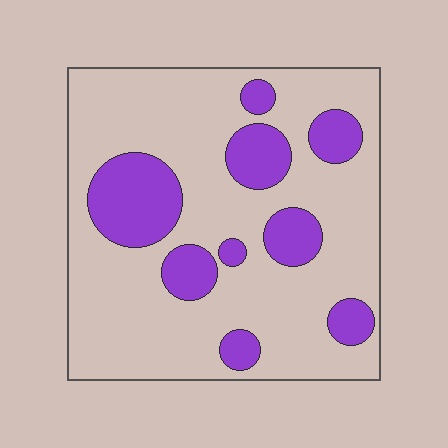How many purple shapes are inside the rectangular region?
9.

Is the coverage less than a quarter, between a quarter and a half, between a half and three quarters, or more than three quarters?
Less than a quarter.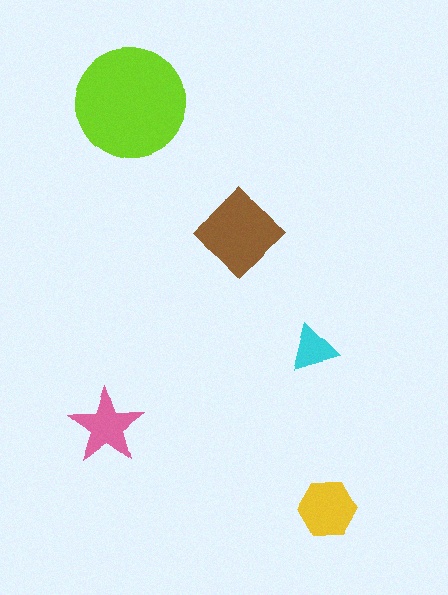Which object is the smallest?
The cyan triangle.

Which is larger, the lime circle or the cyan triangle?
The lime circle.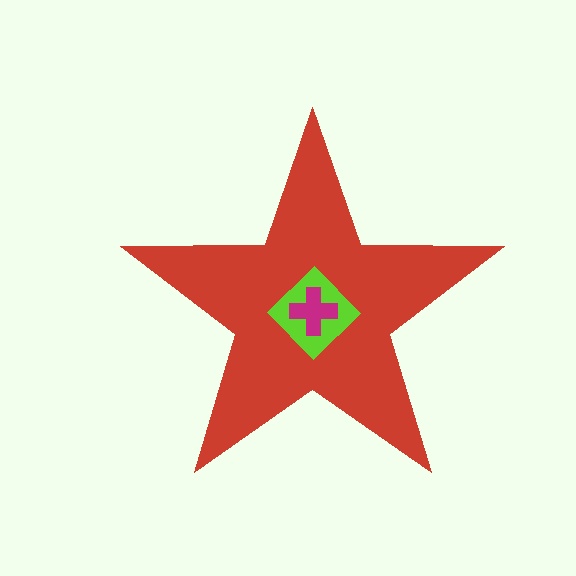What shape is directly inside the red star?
The lime diamond.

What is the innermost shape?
The magenta cross.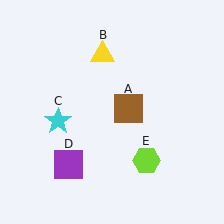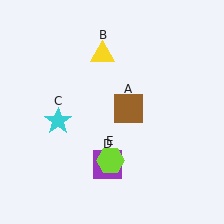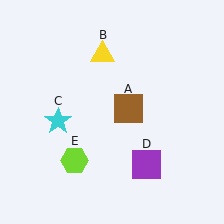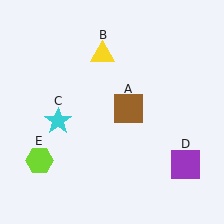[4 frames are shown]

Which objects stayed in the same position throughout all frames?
Brown square (object A) and yellow triangle (object B) and cyan star (object C) remained stationary.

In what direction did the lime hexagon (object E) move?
The lime hexagon (object E) moved left.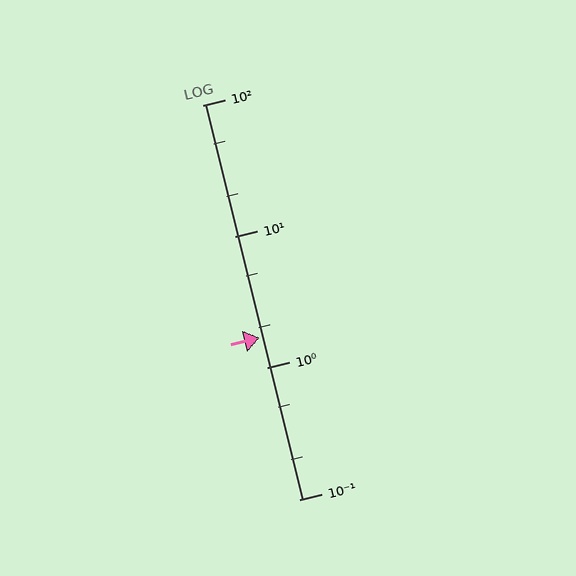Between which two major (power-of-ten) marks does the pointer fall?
The pointer is between 1 and 10.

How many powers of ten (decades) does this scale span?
The scale spans 3 decades, from 0.1 to 100.